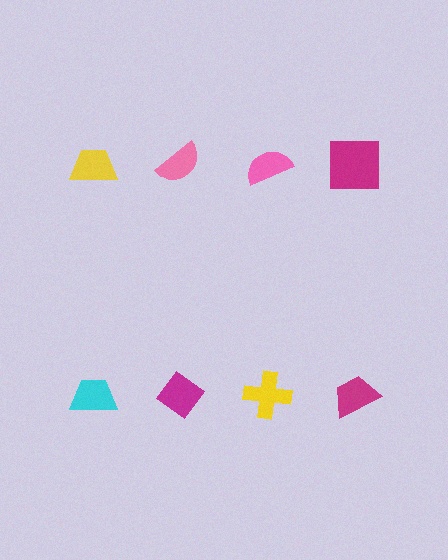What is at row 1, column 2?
A pink semicircle.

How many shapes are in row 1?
4 shapes.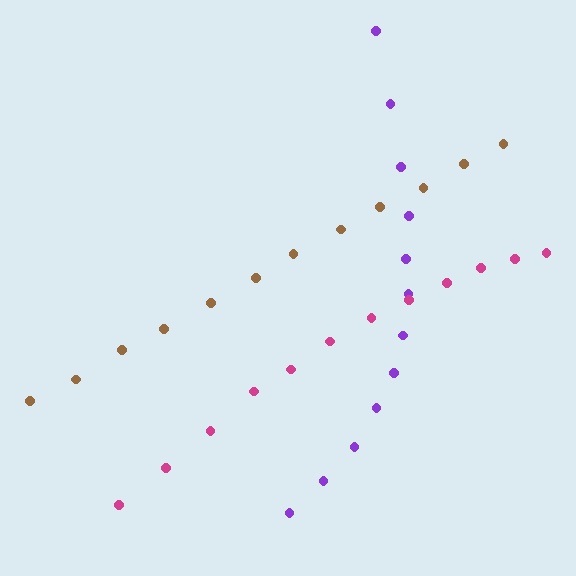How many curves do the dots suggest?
There are 3 distinct paths.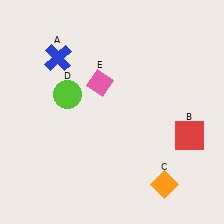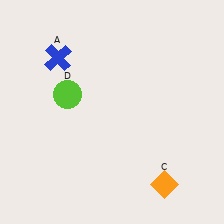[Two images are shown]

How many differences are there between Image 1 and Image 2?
There are 2 differences between the two images.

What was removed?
The red square (B), the pink diamond (E) were removed in Image 2.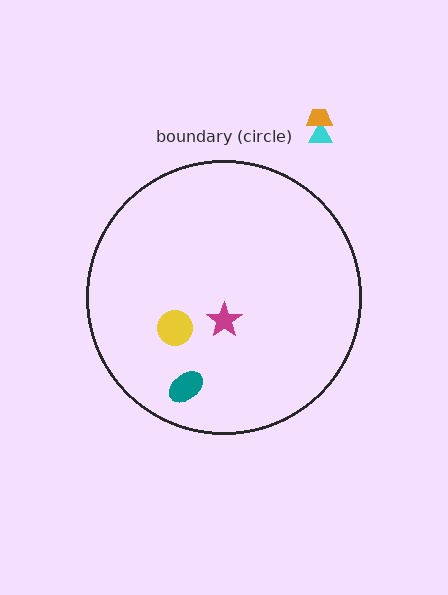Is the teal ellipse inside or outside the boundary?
Inside.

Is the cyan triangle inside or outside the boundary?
Outside.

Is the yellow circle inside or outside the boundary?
Inside.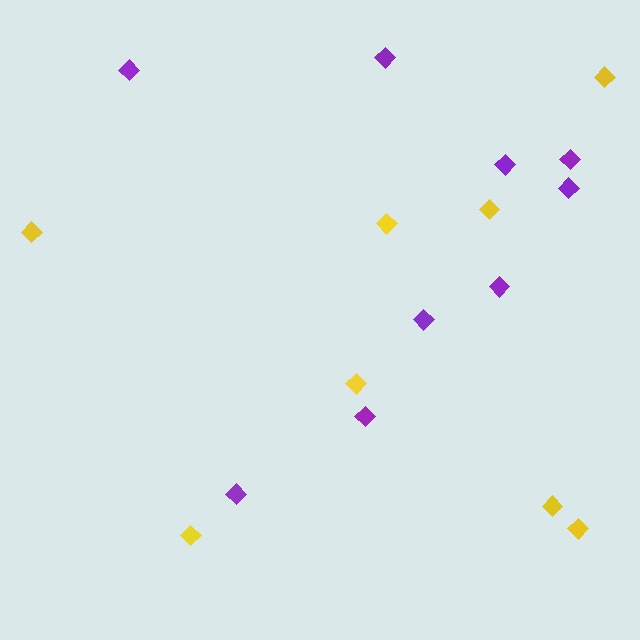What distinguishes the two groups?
There are 2 groups: one group of yellow diamonds (8) and one group of purple diamonds (9).